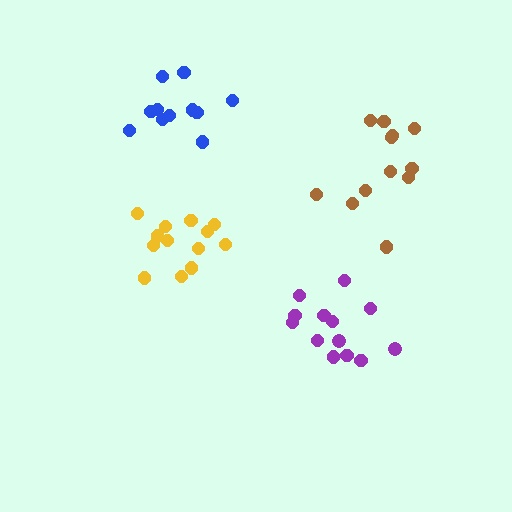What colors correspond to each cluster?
The clusters are colored: brown, blue, yellow, purple.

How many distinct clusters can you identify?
There are 4 distinct clusters.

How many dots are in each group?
Group 1: 12 dots, Group 2: 11 dots, Group 3: 13 dots, Group 4: 13 dots (49 total).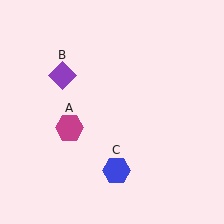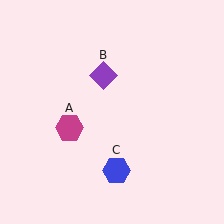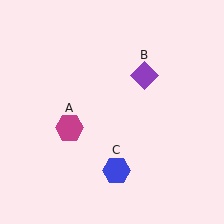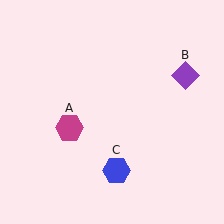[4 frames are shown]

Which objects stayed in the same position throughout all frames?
Magenta hexagon (object A) and blue hexagon (object C) remained stationary.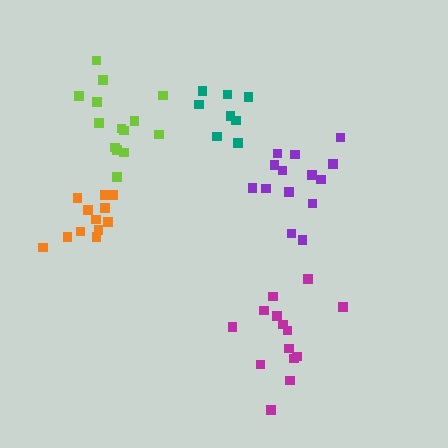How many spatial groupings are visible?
There are 5 spatial groupings.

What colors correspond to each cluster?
The clusters are colored: magenta, teal, lime, orange, purple.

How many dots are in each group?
Group 1: 14 dots, Group 2: 8 dots, Group 3: 14 dots, Group 4: 12 dots, Group 5: 14 dots (62 total).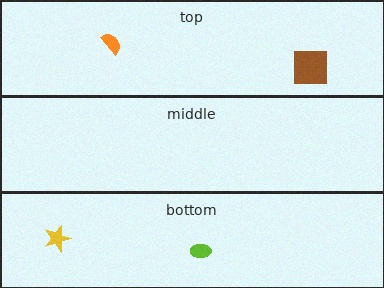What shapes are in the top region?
The brown square, the orange semicircle.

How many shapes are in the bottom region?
2.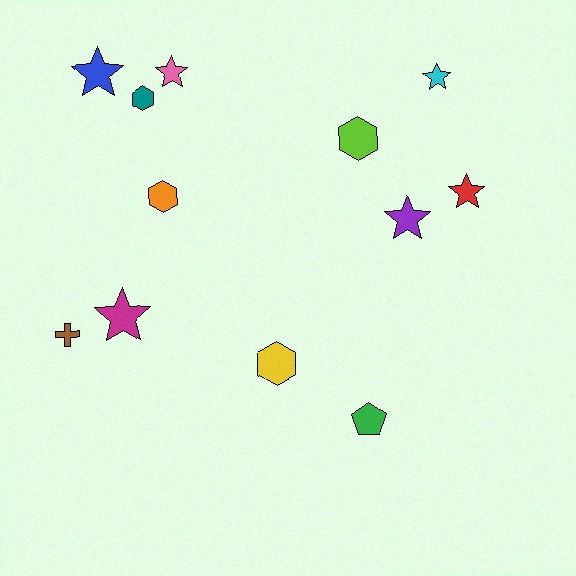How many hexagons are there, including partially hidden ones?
There are 4 hexagons.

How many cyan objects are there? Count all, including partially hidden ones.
There is 1 cyan object.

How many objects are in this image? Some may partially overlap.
There are 12 objects.